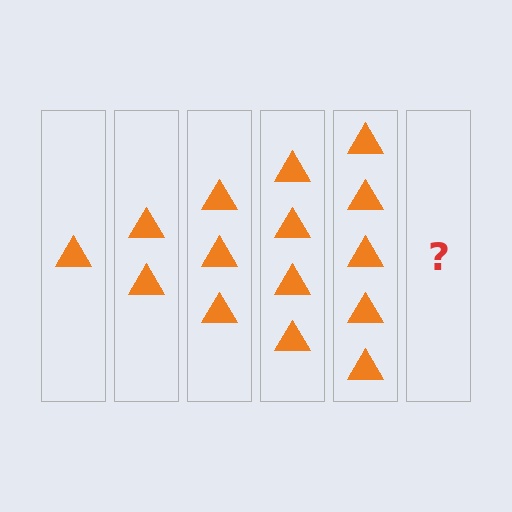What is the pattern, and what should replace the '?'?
The pattern is that each step adds one more triangle. The '?' should be 6 triangles.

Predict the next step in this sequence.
The next step is 6 triangles.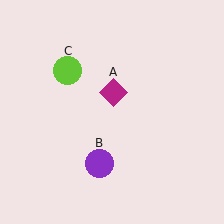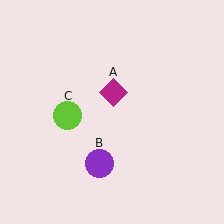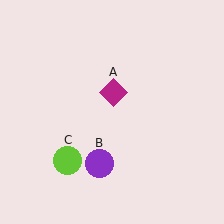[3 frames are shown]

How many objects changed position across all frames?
1 object changed position: lime circle (object C).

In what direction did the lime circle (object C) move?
The lime circle (object C) moved down.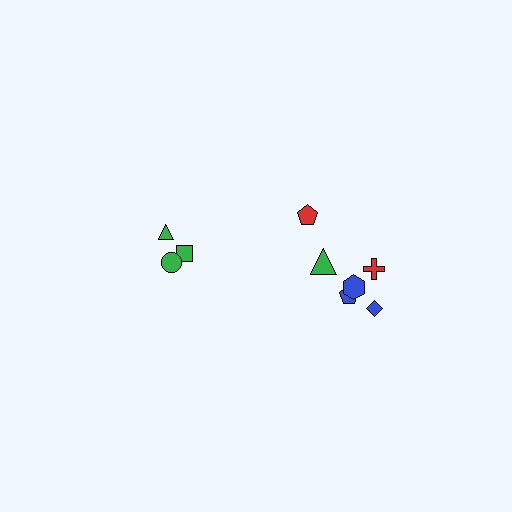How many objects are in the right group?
There are 6 objects.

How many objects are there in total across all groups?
There are 9 objects.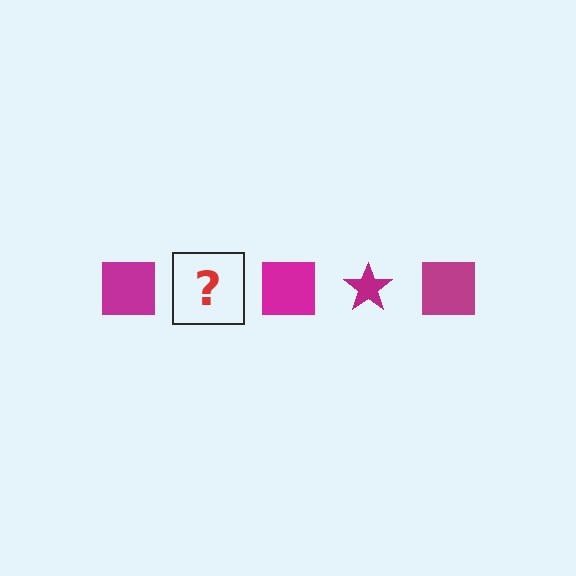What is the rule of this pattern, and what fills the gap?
The rule is that the pattern cycles through square, star shapes in magenta. The gap should be filled with a magenta star.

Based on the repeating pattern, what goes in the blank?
The blank should be a magenta star.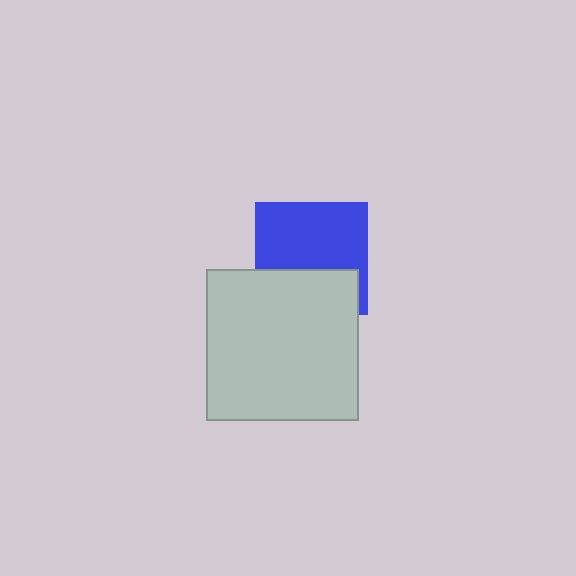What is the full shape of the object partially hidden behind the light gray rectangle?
The partially hidden object is a blue square.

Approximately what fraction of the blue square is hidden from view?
Roughly 37% of the blue square is hidden behind the light gray rectangle.